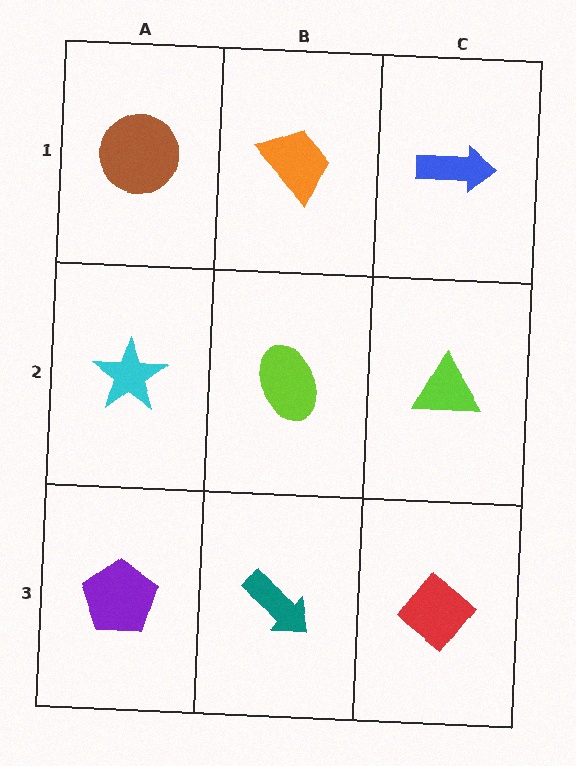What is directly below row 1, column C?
A lime triangle.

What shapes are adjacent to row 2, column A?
A brown circle (row 1, column A), a purple pentagon (row 3, column A), a lime ellipse (row 2, column B).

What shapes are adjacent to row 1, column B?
A lime ellipse (row 2, column B), a brown circle (row 1, column A), a blue arrow (row 1, column C).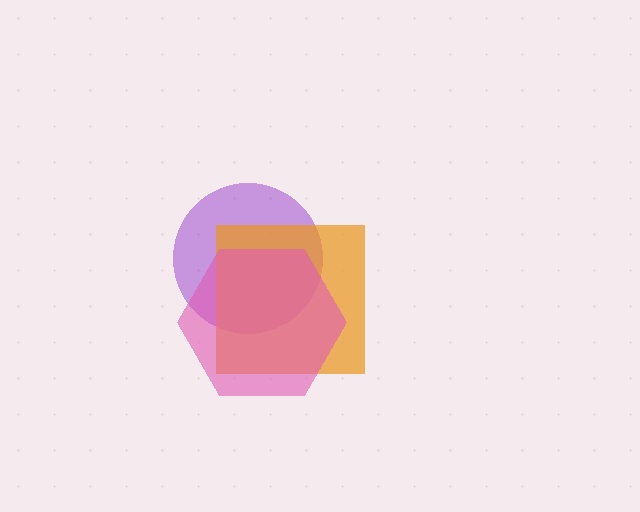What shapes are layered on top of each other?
The layered shapes are: a purple circle, an orange square, a pink hexagon.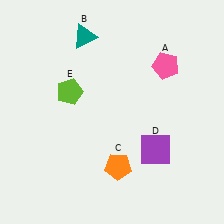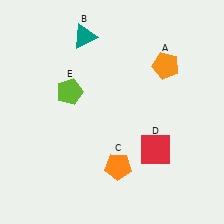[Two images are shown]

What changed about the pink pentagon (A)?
In Image 1, A is pink. In Image 2, it changed to orange.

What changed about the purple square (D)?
In Image 1, D is purple. In Image 2, it changed to red.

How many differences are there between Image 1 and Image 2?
There are 2 differences between the two images.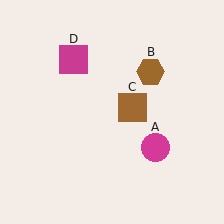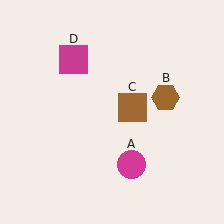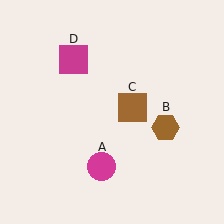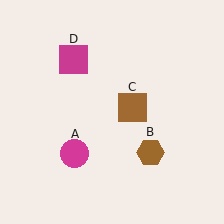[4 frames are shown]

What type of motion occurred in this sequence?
The magenta circle (object A), brown hexagon (object B) rotated clockwise around the center of the scene.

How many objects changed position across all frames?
2 objects changed position: magenta circle (object A), brown hexagon (object B).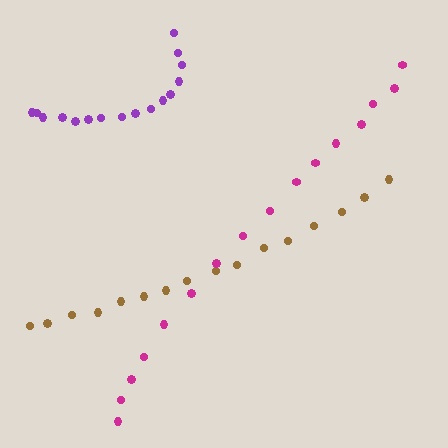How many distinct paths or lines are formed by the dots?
There are 3 distinct paths.